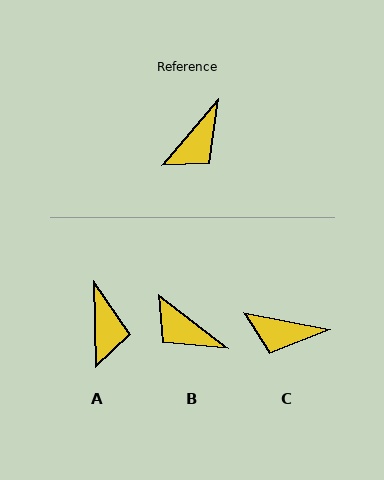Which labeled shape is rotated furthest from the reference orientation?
B, about 87 degrees away.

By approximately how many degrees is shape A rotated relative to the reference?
Approximately 42 degrees counter-clockwise.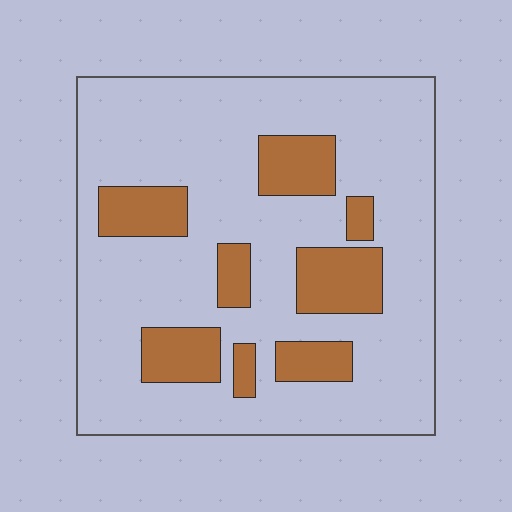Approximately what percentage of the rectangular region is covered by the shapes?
Approximately 20%.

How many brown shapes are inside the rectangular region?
8.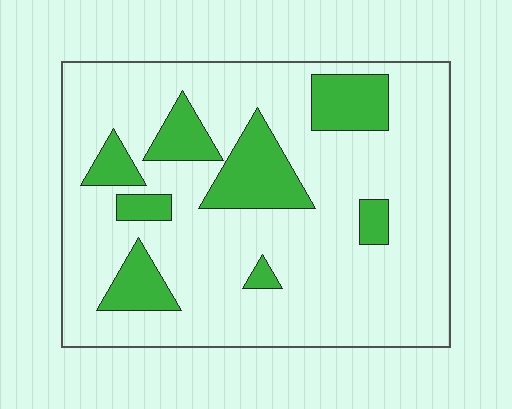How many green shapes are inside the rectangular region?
8.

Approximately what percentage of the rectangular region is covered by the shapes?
Approximately 20%.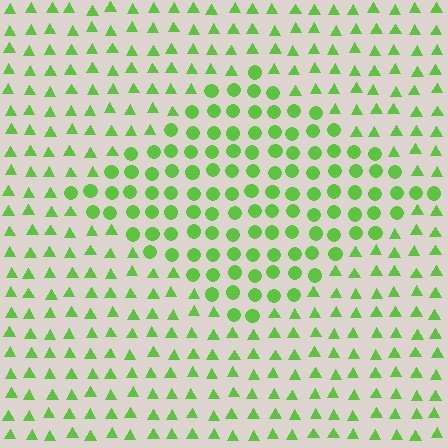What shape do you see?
I see a diamond.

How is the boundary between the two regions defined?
The boundary is defined by a change in element shape: circles inside vs. triangles outside. All elements share the same color and spacing.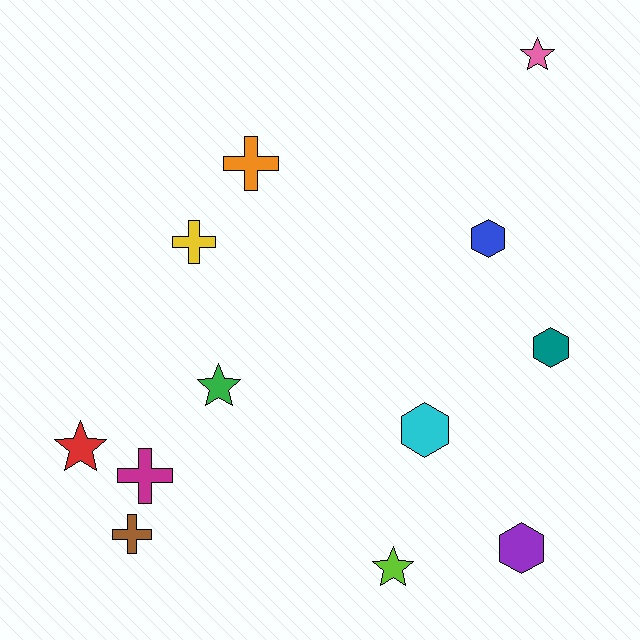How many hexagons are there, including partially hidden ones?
There are 4 hexagons.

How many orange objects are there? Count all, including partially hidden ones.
There is 1 orange object.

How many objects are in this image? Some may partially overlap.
There are 12 objects.